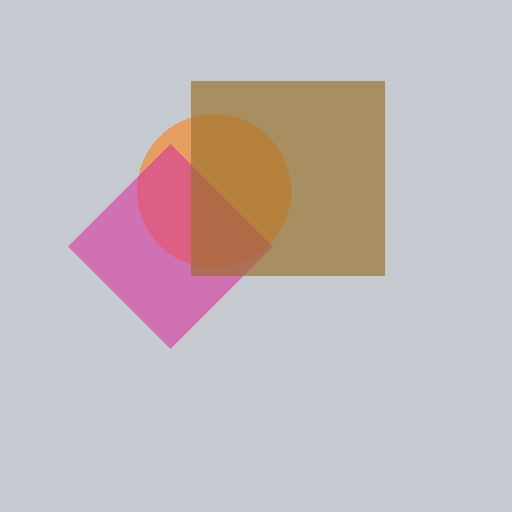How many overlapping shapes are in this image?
There are 3 overlapping shapes in the image.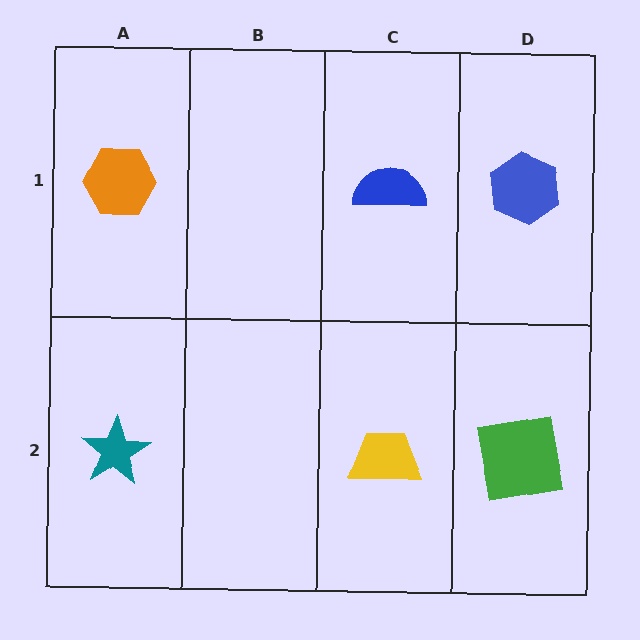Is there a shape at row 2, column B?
No, that cell is empty.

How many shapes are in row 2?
3 shapes.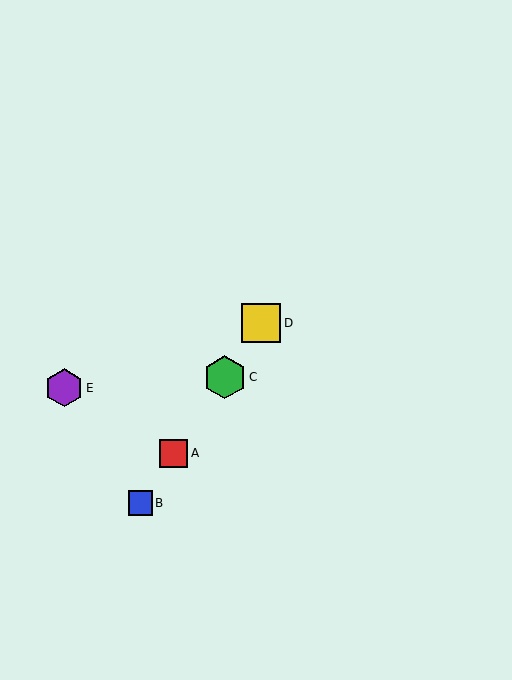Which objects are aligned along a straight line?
Objects A, B, C, D are aligned along a straight line.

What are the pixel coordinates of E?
Object E is at (64, 388).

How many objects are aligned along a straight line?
4 objects (A, B, C, D) are aligned along a straight line.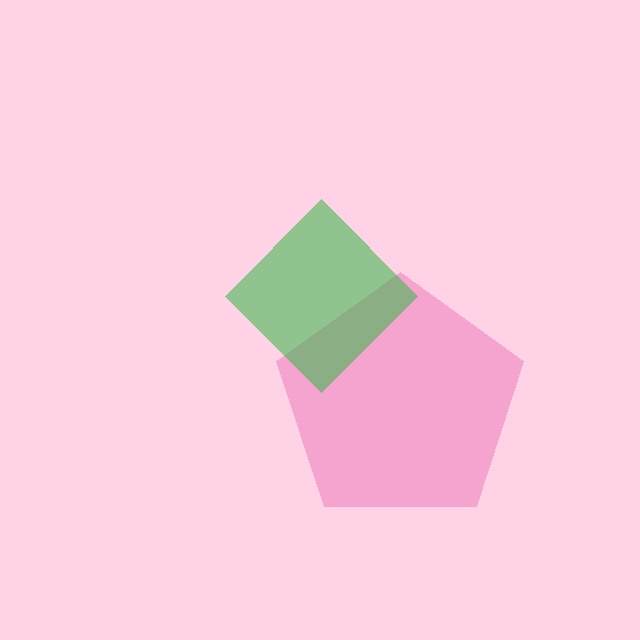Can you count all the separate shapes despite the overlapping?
Yes, there are 2 separate shapes.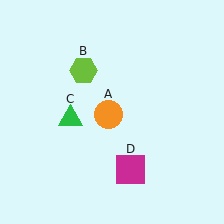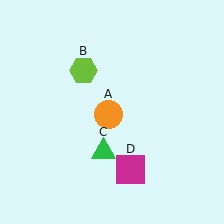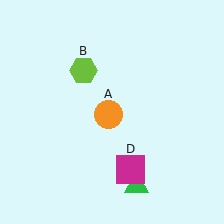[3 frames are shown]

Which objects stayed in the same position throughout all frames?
Orange circle (object A) and lime hexagon (object B) and magenta square (object D) remained stationary.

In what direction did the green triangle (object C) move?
The green triangle (object C) moved down and to the right.